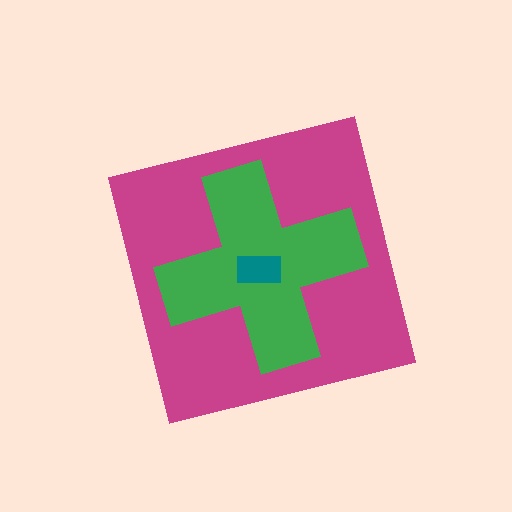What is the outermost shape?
The magenta square.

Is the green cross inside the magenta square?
Yes.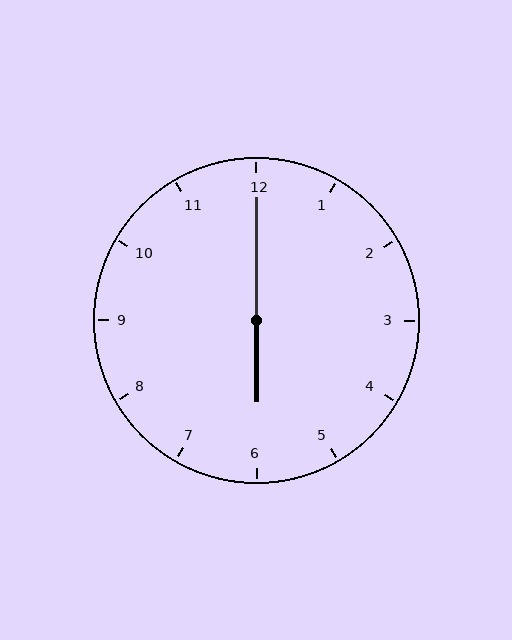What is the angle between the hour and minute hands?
Approximately 180 degrees.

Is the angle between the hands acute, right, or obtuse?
It is obtuse.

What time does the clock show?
6:00.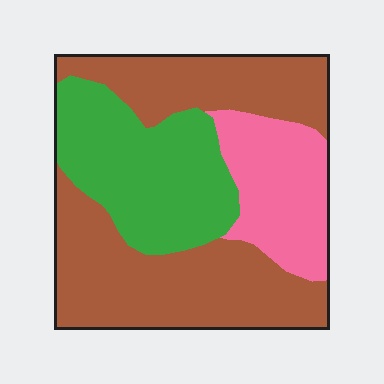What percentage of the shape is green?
Green covers about 30% of the shape.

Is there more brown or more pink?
Brown.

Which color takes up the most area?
Brown, at roughly 50%.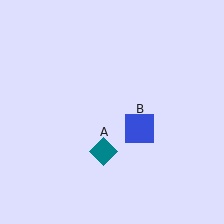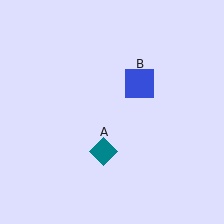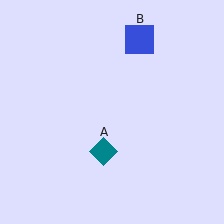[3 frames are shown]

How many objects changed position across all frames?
1 object changed position: blue square (object B).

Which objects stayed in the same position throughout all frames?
Teal diamond (object A) remained stationary.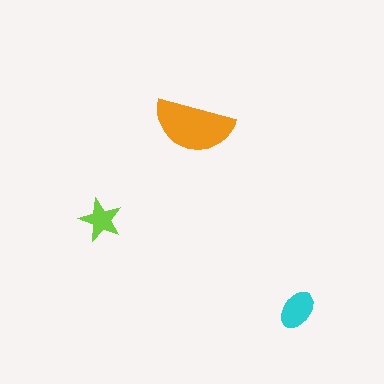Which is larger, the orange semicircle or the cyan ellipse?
The orange semicircle.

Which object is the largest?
The orange semicircle.